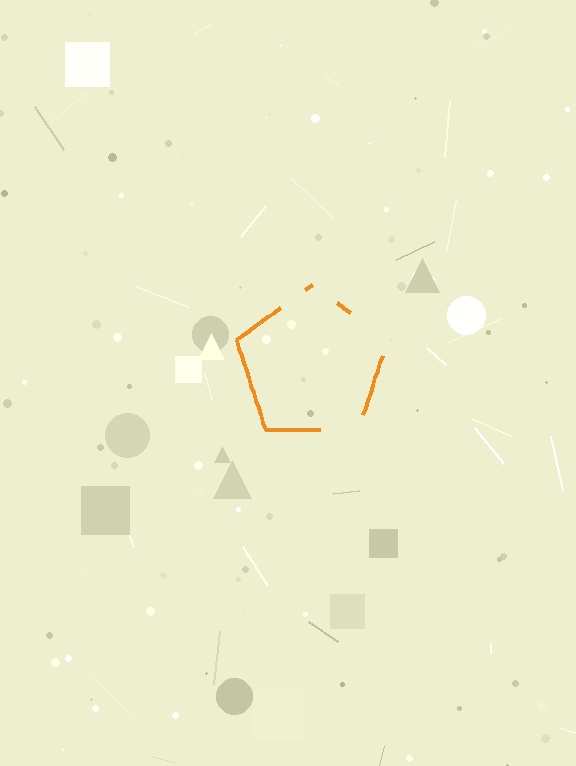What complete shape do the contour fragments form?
The contour fragments form a pentagon.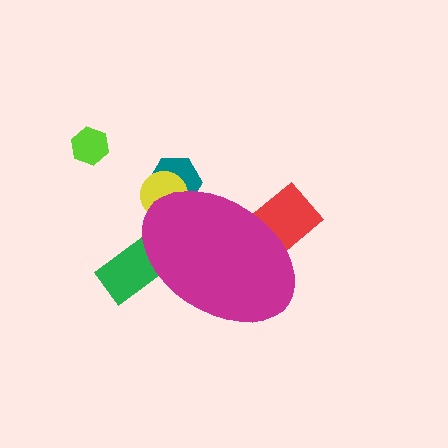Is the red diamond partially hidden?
Yes, the red diamond is partially hidden behind the magenta ellipse.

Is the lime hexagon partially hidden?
No, the lime hexagon is fully visible.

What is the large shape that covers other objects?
A magenta ellipse.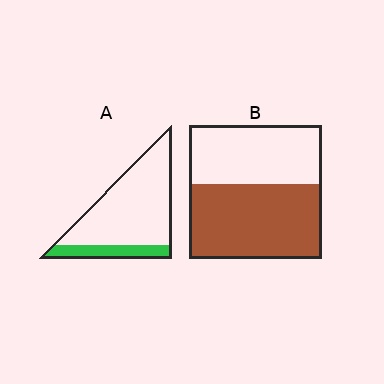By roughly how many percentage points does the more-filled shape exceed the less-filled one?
By roughly 35 percentage points (B over A).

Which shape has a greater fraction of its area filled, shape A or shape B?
Shape B.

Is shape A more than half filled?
No.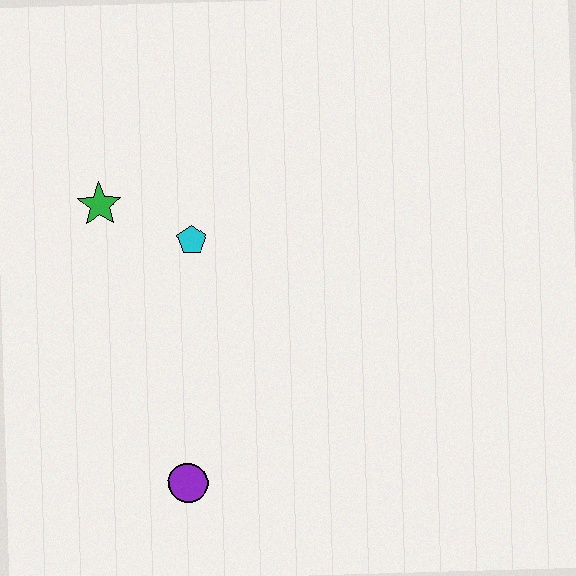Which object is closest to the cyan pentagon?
The green star is closest to the cyan pentagon.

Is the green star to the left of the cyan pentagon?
Yes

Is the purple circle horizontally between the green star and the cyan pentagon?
Yes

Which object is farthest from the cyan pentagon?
The purple circle is farthest from the cyan pentagon.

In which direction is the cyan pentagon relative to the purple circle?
The cyan pentagon is above the purple circle.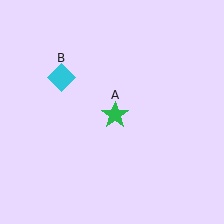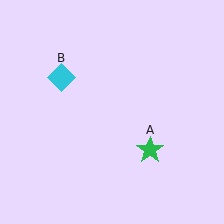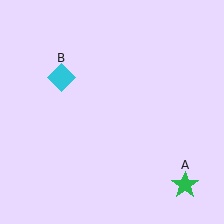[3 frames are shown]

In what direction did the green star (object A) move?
The green star (object A) moved down and to the right.